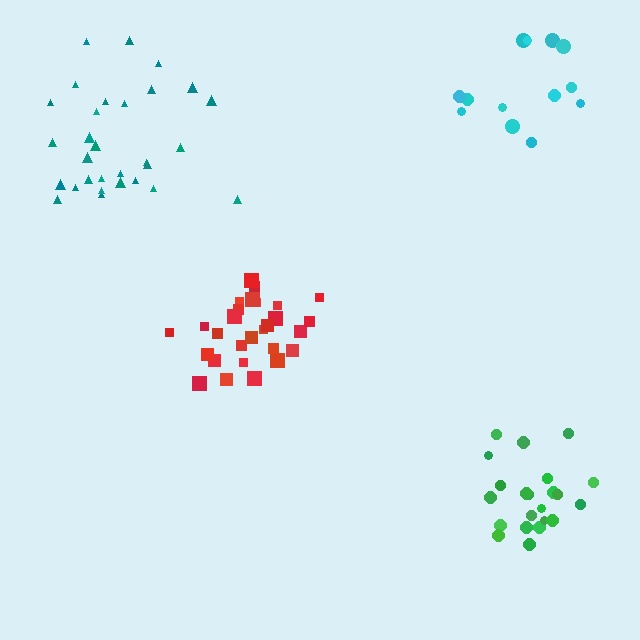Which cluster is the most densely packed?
Red.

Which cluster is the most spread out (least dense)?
Cyan.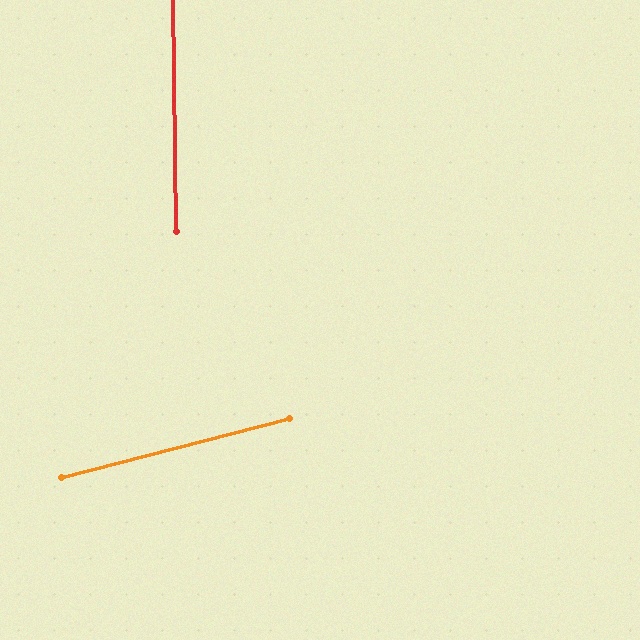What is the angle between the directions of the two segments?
Approximately 76 degrees.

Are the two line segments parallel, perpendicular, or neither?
Neither parallel nor perpendicular — they differ by about 76°.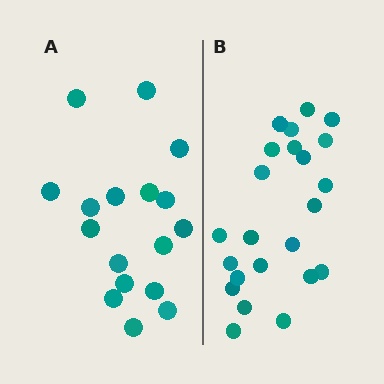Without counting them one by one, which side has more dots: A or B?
Region B (the right region) has more dots.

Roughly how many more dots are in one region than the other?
Region B has about 6 more dots than region A.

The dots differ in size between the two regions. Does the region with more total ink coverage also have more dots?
No. Region A has more total ink coverage because its dots are larger, but region B actually contains more individual dots. Total area can be misleading — the number of items is what matters here.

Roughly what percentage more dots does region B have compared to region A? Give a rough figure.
About 35% more.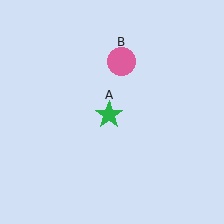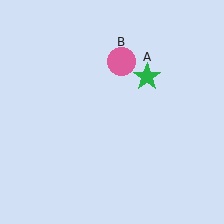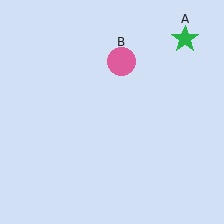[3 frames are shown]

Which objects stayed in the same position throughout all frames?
Pink circle (object B) remained stationary.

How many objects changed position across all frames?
1 object changed position: green star (object A).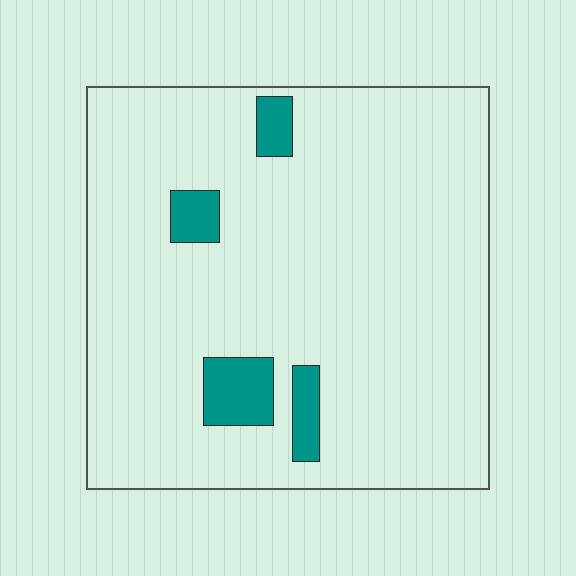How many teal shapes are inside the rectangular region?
4.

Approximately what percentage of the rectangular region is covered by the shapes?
Approximately 10%.